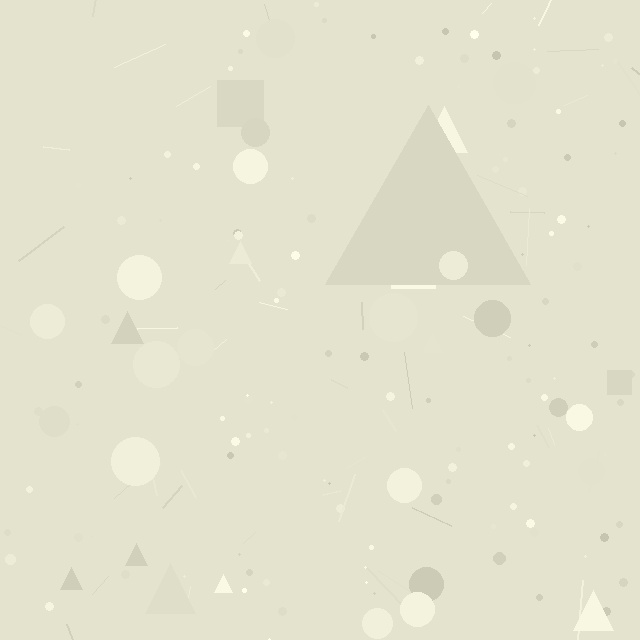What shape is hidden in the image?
A triangle is hidden in the image.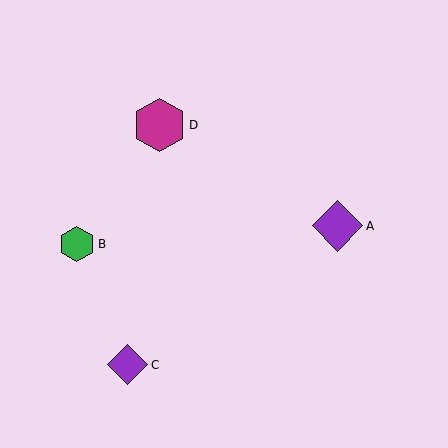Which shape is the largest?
The magenta hexagon (labeled D) is the largest.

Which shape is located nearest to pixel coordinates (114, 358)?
The purple diamond (labeled C) at (128, 365) is nearest to that location.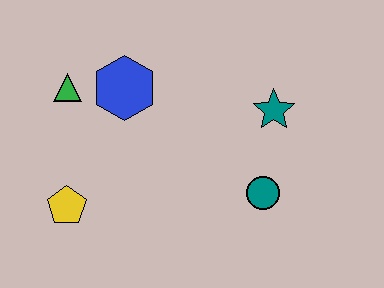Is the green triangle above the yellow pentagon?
Yes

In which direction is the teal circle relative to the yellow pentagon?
The teal circle is to the right of the yellow pentagon.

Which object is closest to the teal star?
The teal circle is closest to the teal star.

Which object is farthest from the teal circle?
The green triangle is farthest from the teal circle.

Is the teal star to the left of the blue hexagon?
No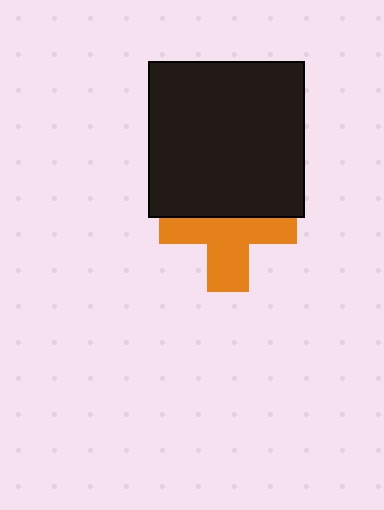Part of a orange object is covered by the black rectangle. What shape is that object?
It is a cross.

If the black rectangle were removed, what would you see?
You would see the complete orange cross.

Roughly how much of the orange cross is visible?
About half of it is visible (roughly 57%).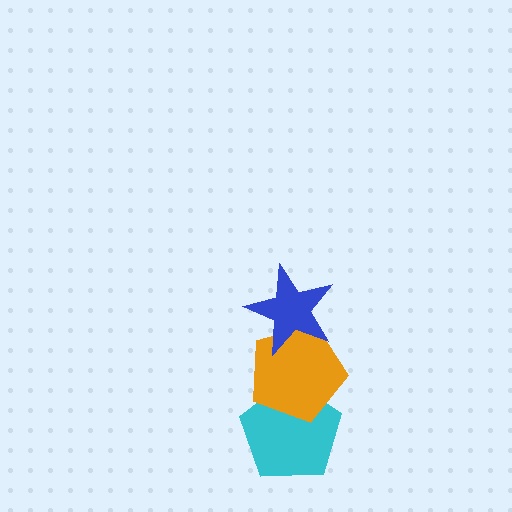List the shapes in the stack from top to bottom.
From top to bottom: the blue star, the orange pentagon, the cyan pentagon.